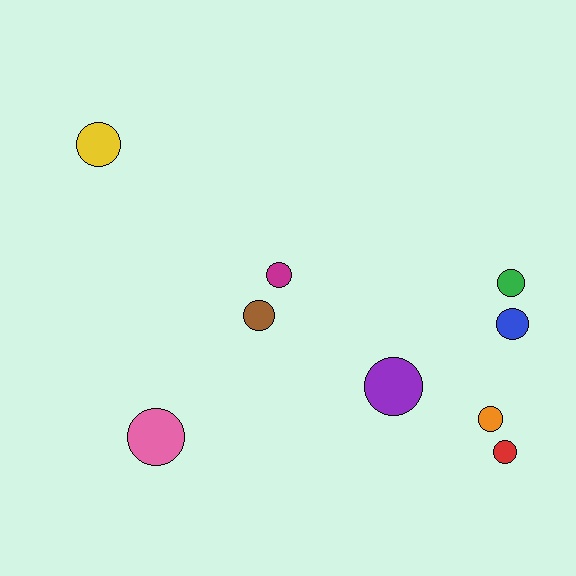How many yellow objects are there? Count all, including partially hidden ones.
There is 1 yellow object.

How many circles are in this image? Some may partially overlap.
There are 9 circles.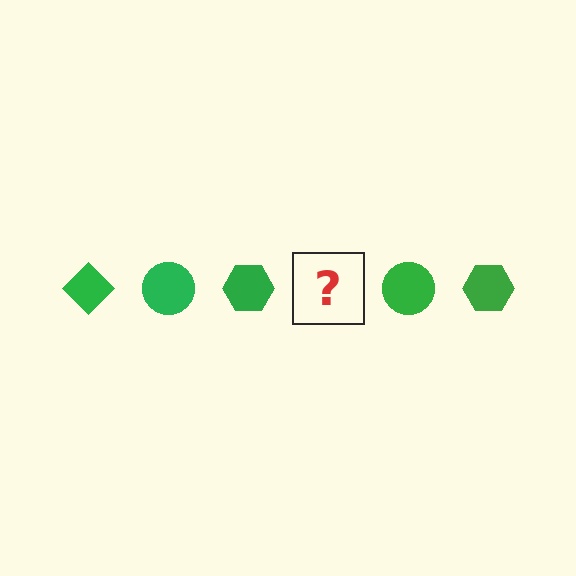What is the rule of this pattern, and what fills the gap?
The rule is that the pattern cycles through diamond, circle, hexagon shapes in green. The gap should be filled with a green diamond.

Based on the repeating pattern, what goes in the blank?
The blank should be a green diamond.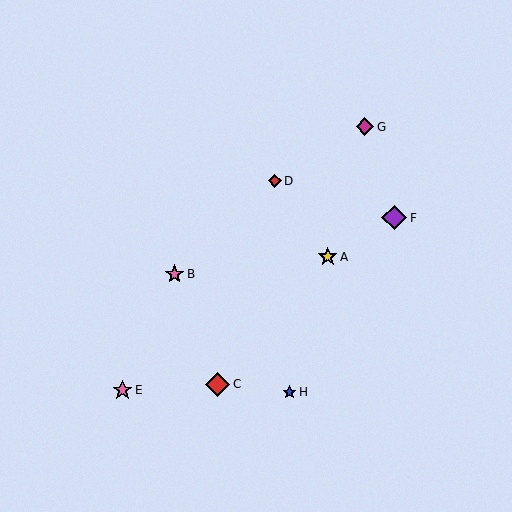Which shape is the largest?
The purple diamond (labeled F) is the largest.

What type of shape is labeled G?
Shape G is a magenta diamond.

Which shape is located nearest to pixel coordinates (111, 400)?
The pink star (labeled E) at (123, 390) is nearest to that location.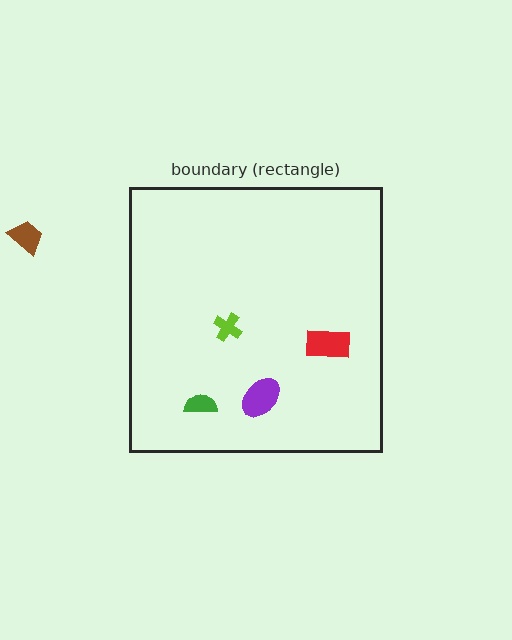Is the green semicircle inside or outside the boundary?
Inside.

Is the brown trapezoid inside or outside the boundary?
Outside.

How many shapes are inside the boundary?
4 inside, 1 outside.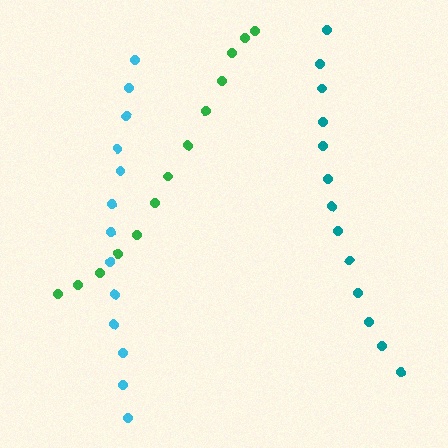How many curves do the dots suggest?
There are 3 distinct paths.